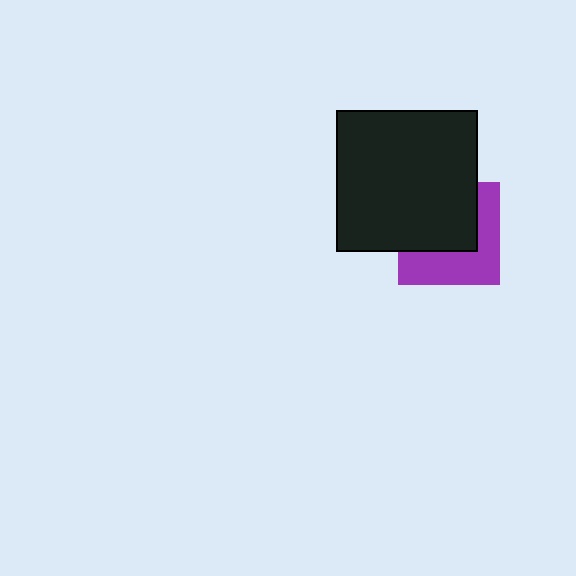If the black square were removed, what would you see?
You would see the complete purple square.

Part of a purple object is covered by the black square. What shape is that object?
It is a square.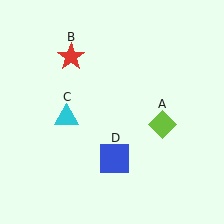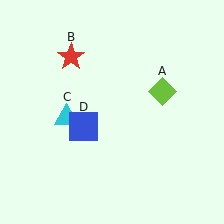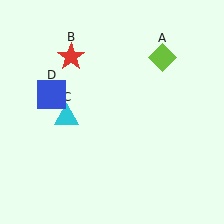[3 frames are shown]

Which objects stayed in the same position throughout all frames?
Red star (object B) and cyan triangle (object C) remained stationary.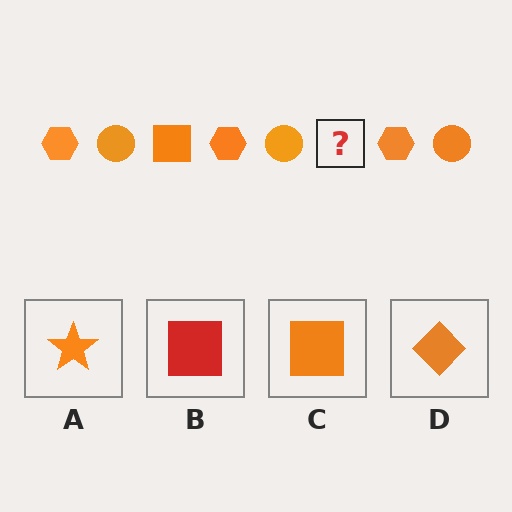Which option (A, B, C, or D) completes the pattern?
C.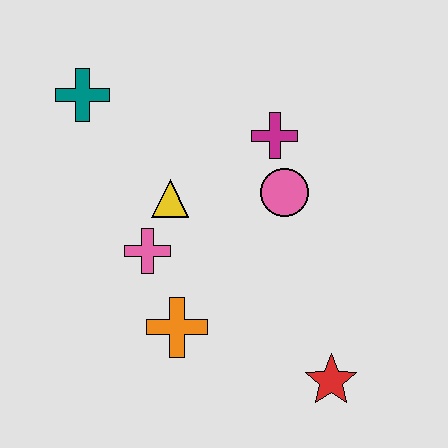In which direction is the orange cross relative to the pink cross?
The orange cross is below the pink cross.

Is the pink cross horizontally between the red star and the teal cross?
Yes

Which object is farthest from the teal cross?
The red star is farthest from the teal cross.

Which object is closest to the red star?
The orange cross is closest to the red star.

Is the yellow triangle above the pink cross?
Yes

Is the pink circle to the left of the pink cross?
No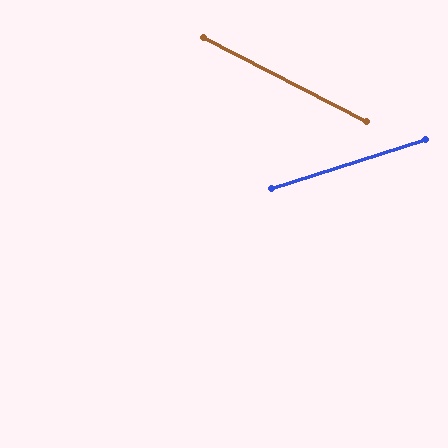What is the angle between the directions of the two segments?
Approximately 45 degrees.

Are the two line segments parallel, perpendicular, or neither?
Neither parallel nor perpendicular — they differ by about 45°.